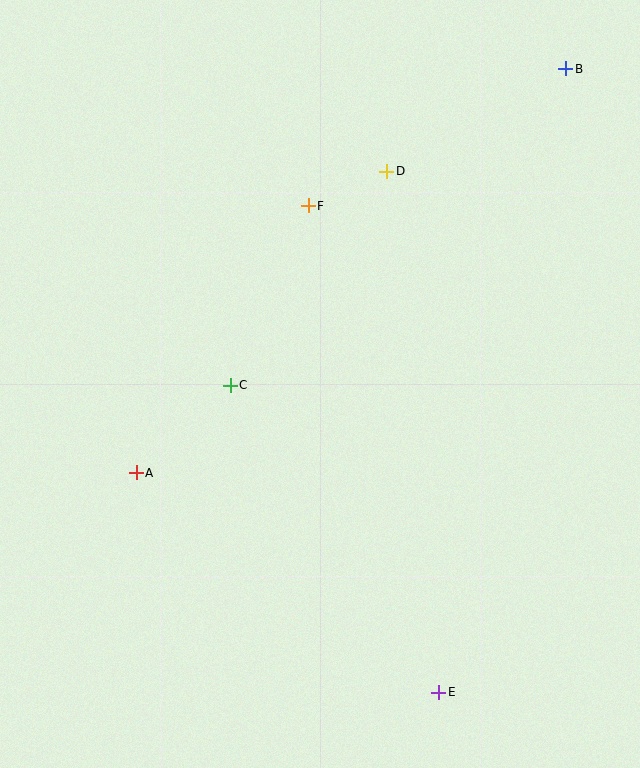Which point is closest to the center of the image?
Point C at (230, 385) is closest to the center.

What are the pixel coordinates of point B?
Point B is at (566, 69).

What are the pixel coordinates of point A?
Point A is at (136, 473).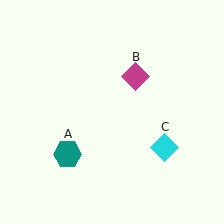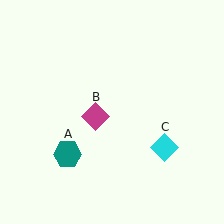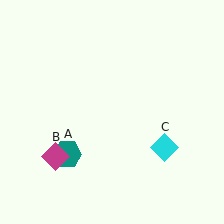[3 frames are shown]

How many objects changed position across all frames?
1 object changed position: magenta diamond (object B).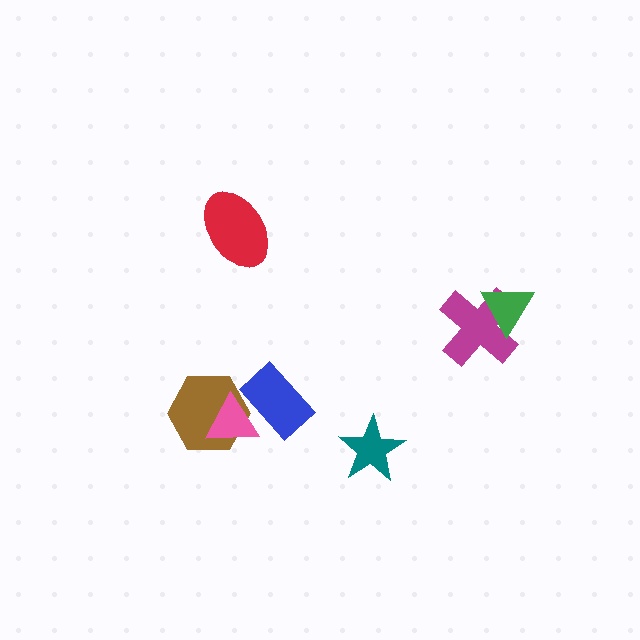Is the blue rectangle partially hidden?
No, no other shape covers it.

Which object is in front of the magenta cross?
The green triangle is in front of the magenta cross.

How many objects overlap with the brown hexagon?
1 object overlaps with the brown hexagon.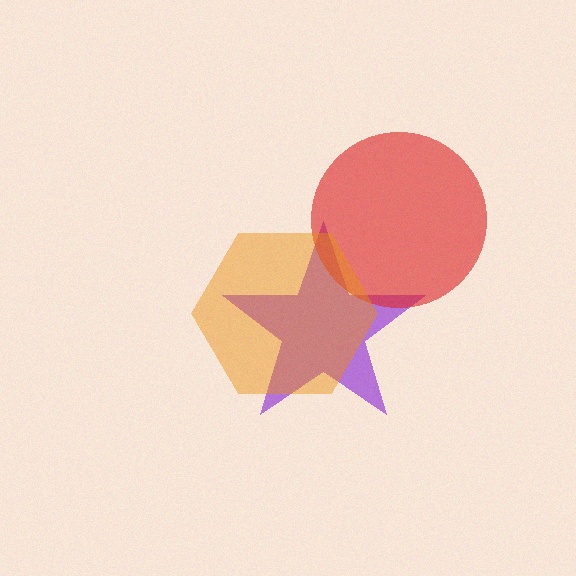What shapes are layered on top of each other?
The layered shapes are: a purple star, a red circle, an orange hexagon.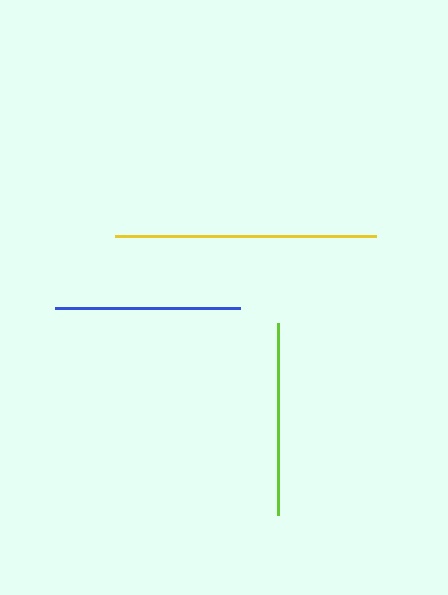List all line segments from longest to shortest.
From longest to shortest: yellow, lime, blue.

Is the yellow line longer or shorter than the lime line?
The yellow line is longer than the lime line.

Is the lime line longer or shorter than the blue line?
The lime line is longer than the blue line.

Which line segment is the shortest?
The blue line is the shortest at approximately 185 pixels.